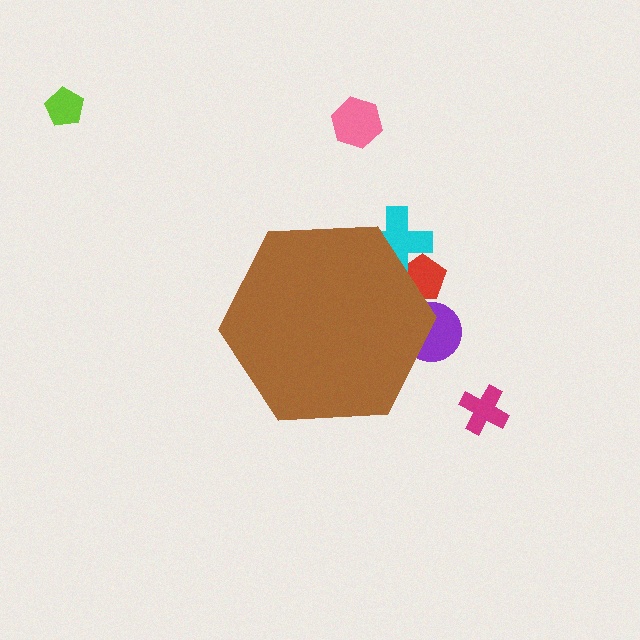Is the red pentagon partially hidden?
Yes, the red pentagon is partially hidden behind the brown hexagon.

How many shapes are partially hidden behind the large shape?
3 shapes are partially hidden.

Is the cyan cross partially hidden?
Yes, the cyan cross is partially hidden behind the brown hexagon.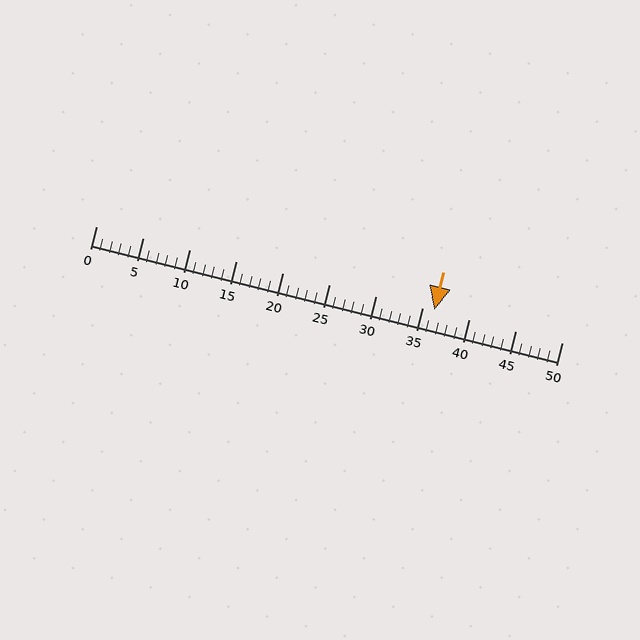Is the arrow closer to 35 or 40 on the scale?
The arrow is closer to 35.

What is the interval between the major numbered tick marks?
The major tick marks are spaced 5 units apart.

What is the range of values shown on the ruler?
The ruler shows values from 0 to 50.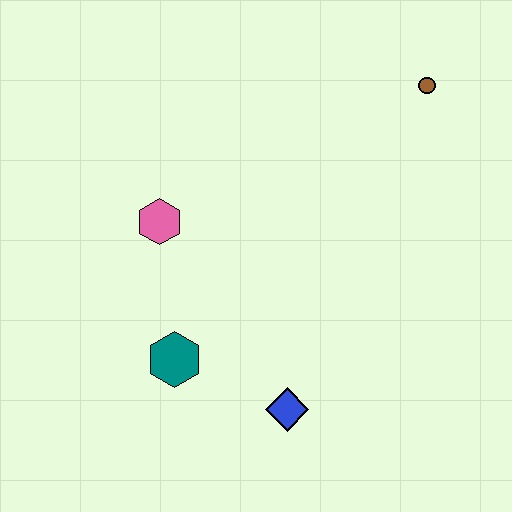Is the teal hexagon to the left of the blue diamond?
Yes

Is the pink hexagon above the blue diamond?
Yes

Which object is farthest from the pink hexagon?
The brown circle is farthest from the pink hexagon.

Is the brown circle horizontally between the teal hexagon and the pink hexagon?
No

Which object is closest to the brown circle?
The pink hexagon is closest to the brown circle.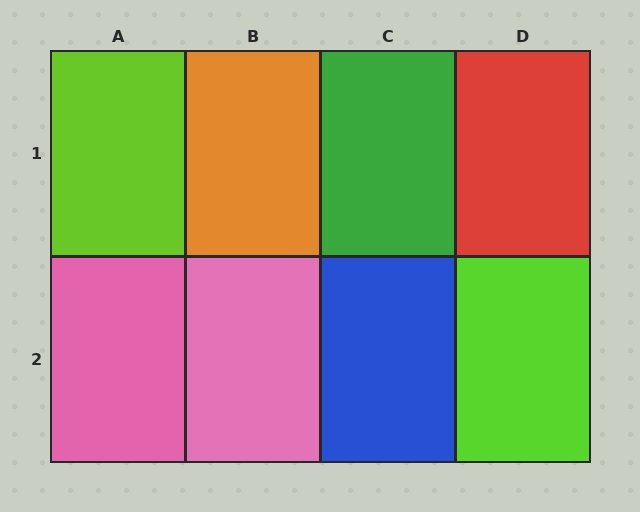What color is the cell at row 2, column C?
Blue.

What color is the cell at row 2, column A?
Pink.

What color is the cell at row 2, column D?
Lime.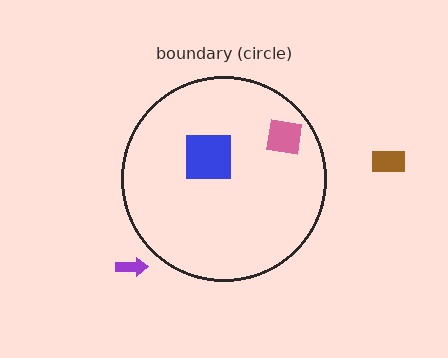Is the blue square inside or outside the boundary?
Inside.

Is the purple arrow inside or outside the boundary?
Outside.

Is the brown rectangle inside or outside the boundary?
Outside.